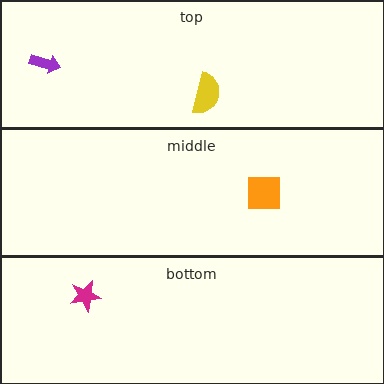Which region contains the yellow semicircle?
The top region.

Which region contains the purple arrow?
The top region.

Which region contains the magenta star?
The bottom region.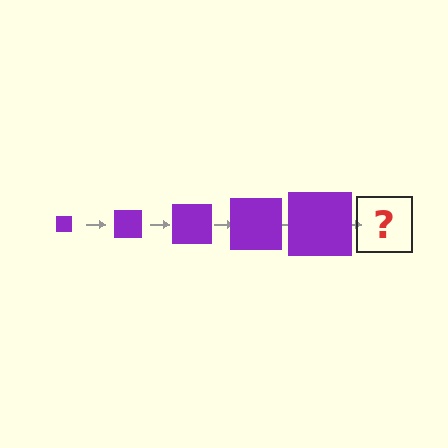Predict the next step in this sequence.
The next step is a purple square, larger than the previous one.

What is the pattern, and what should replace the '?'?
The pattern is that the square gets progressively larger each step. The '?' should be a purple square, larger than the previous one.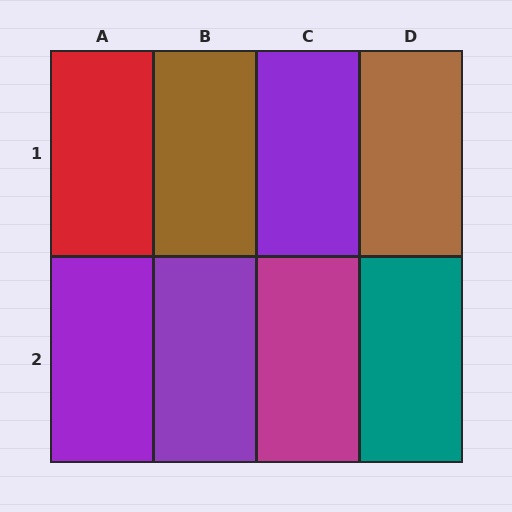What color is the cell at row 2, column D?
Teal.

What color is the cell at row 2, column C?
Magenta.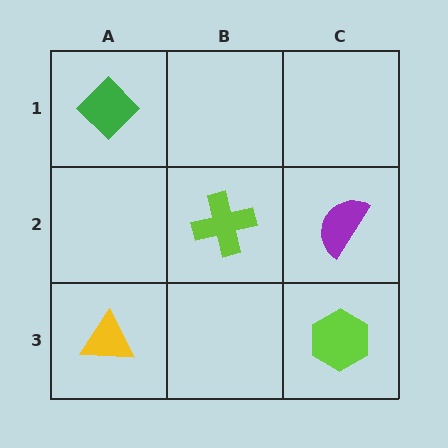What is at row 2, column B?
A lime cross.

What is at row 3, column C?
A lime hexagon.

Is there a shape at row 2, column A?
No, that cell is empty.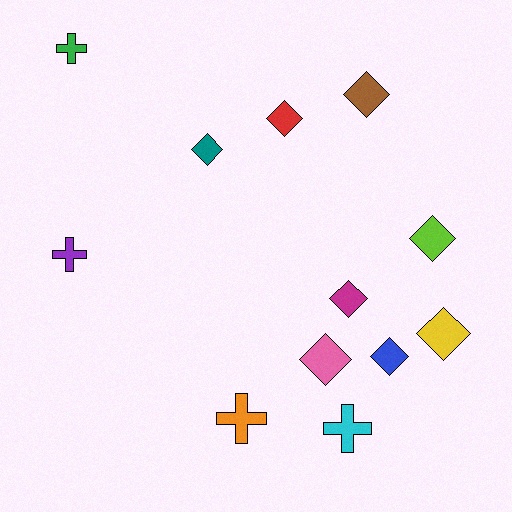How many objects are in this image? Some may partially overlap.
There are 12 objects.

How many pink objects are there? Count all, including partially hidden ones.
There is 1 pink object.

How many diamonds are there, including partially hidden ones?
There are 8 diamonds.